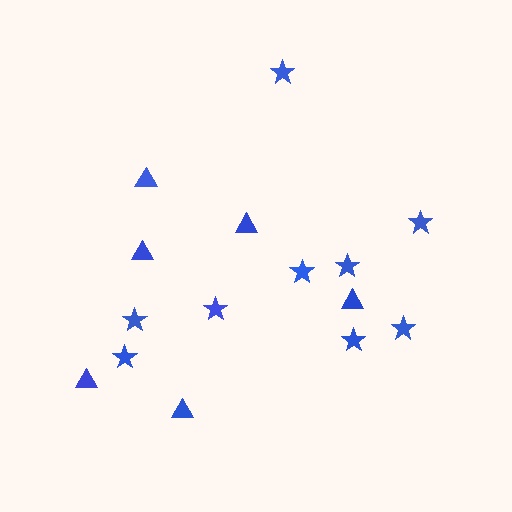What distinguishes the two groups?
There are 2 groups: one group of triangles (6) and one group of stars (9).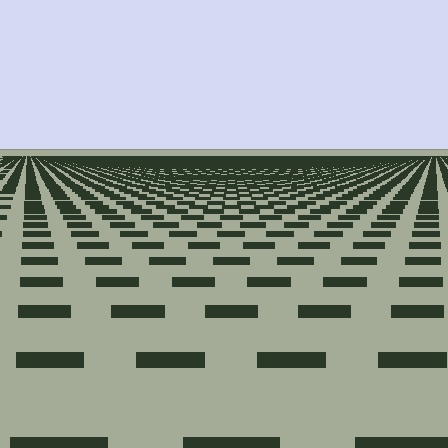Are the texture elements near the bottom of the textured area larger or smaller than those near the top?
Larger. Near the bottom, elements are closer to the viewer and appear at a bigger on-screen size.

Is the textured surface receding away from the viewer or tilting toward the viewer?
The surface is receding away from the viewer. Texture elements get smaller and denser toward the top.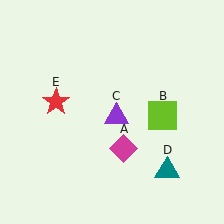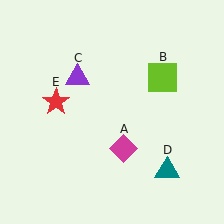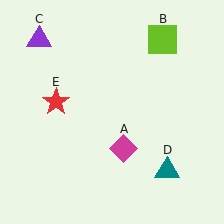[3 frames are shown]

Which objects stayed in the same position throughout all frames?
Magenta diamond (object A) and teal triangle (object D) and red star (object E) remained stationary.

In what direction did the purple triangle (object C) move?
The purple triangle (object C) moved up and to the left.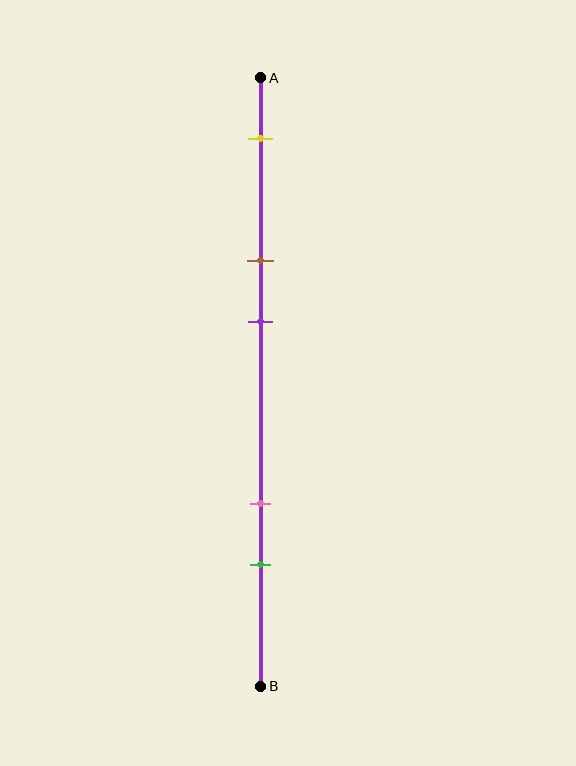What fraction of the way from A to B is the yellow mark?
The yellow mark is approximately 10% (0.1) of the way from A to B.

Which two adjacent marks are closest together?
The brown and purple marks are the closest adjacent pair.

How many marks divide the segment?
There are 5 marks dividing the segment.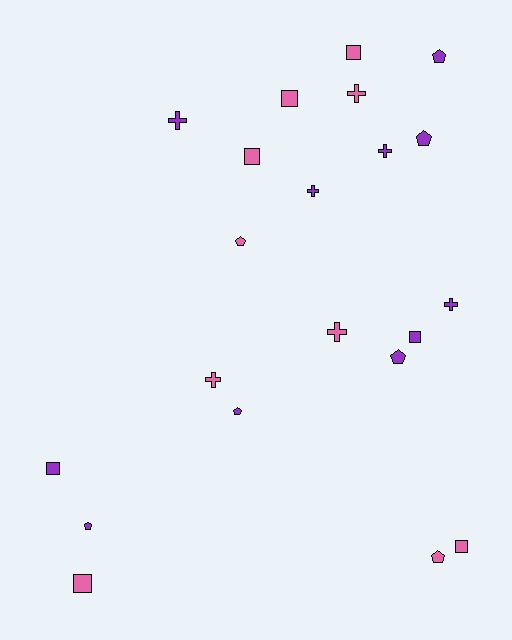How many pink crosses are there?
There are 3 pink crosses.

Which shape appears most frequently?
Square, with 7 objects.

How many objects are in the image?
There are 21 objects.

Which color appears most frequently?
Purple, with 11 objects.